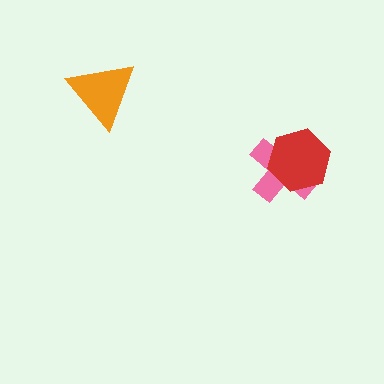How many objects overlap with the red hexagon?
1 object overlaps with the red hexagon.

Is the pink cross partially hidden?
Yes, it is partially covered by another shape.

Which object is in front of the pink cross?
The red hexagon is in front of the pink cross.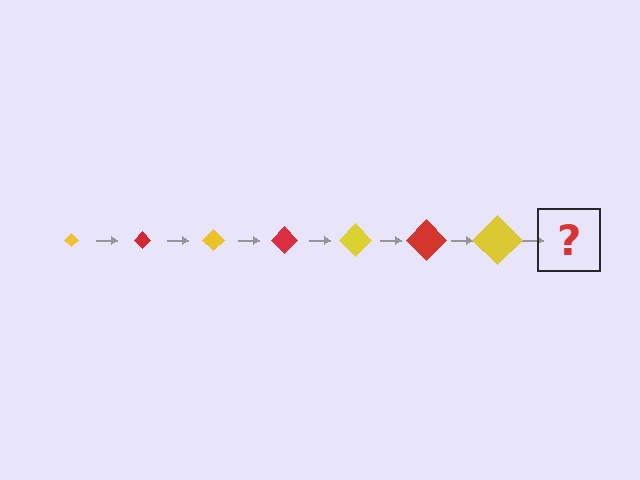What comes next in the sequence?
The next element should be a red diamond, larger than the previous one.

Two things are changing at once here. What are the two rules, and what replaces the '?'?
The two rules are that the diamond grows larger each step and the color cycles through yellow and red. The '?' should be a red diamond, larger than the previous one.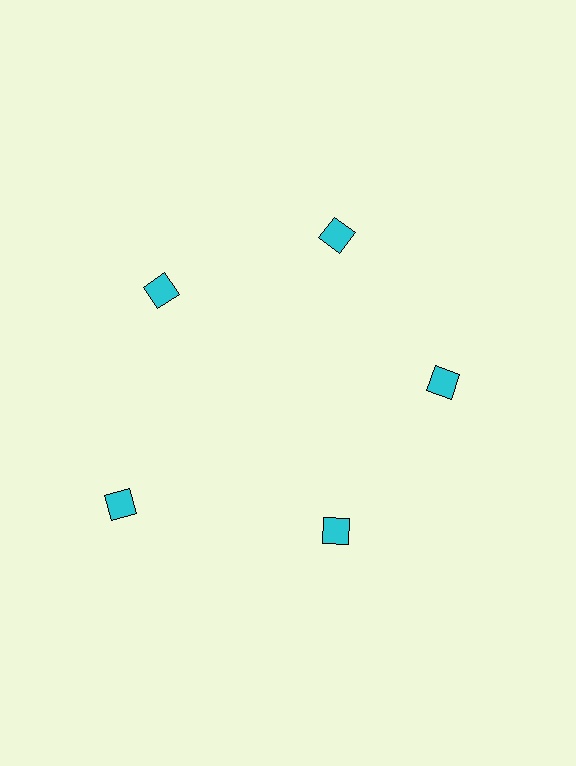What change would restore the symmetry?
The symmetry would be restored by moving it inward, back onto the ring so that all 5 diamonds sit at equal angles and equal distance from the center.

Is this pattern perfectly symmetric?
No. The 5 cyan diamonds are arranged in a ring, but one element near the 8 o'clock position is pushed outward from the center, breaking the 5-fold rotational symmetry.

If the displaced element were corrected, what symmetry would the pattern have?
It would have 5-fold rotational symmetry — the pattern would map onto itself every 72 degrees.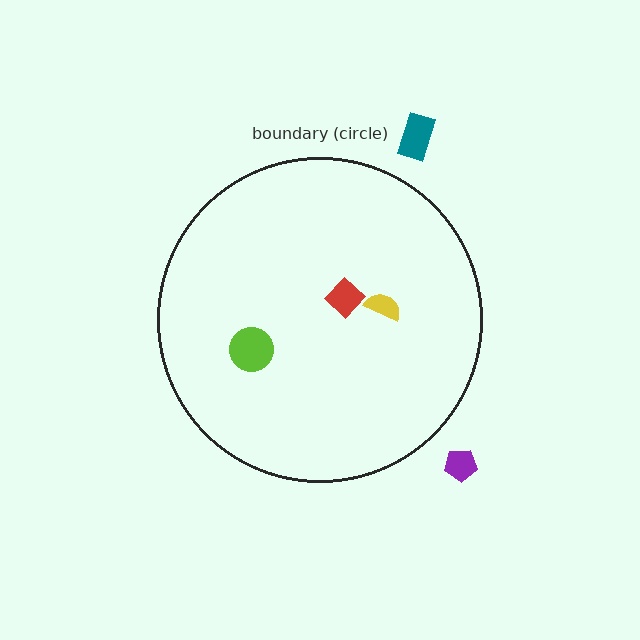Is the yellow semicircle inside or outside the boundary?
Inside.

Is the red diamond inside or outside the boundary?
Inside.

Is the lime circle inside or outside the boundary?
Inside.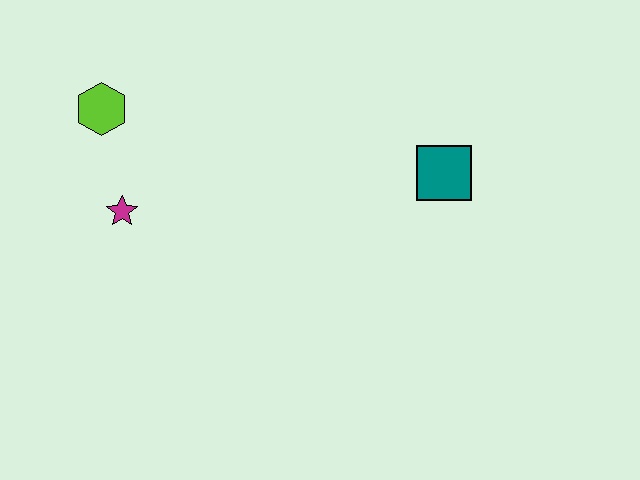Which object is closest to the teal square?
The magenta star is closest to the teal square.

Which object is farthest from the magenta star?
The teal square is farthest from the magenta star.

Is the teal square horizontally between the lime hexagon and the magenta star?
No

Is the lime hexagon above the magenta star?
Yes